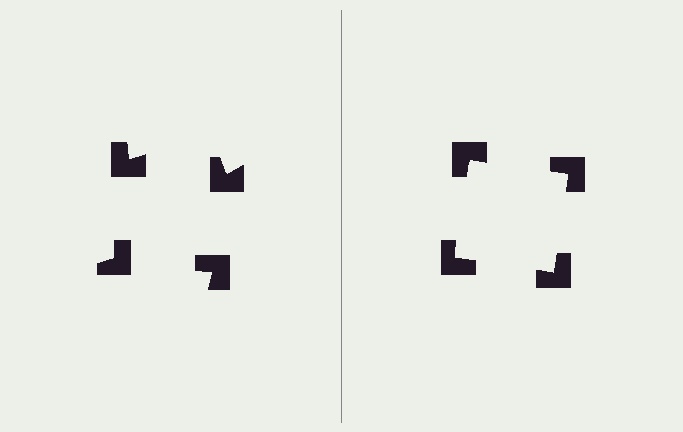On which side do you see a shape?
An illusory square appears on the right side. On the left side the wedge cuts are rotated, so no coherent shape forms.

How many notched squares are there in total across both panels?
8 — 4 on each side.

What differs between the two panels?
The notched squares are positioned identically on both sides; only the wedge orientations differ. On the right they align to a square; on the left they are misaligned.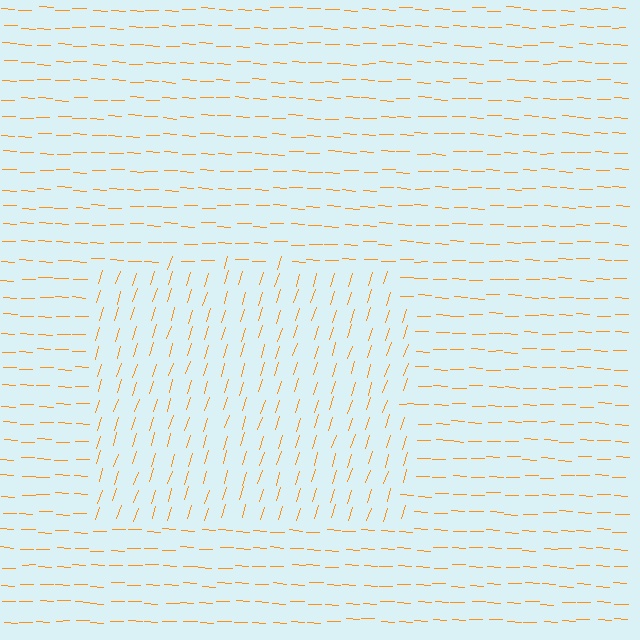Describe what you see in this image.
The image is filled with small orange line segments. A rectangle region in the image has lines oriented differently from the surrounding lines, creating a visible texture boundary.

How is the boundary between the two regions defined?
The boundary is defined purely by a change in line orientation (approximately 75 degrees difference). All lines are the same color and thickness.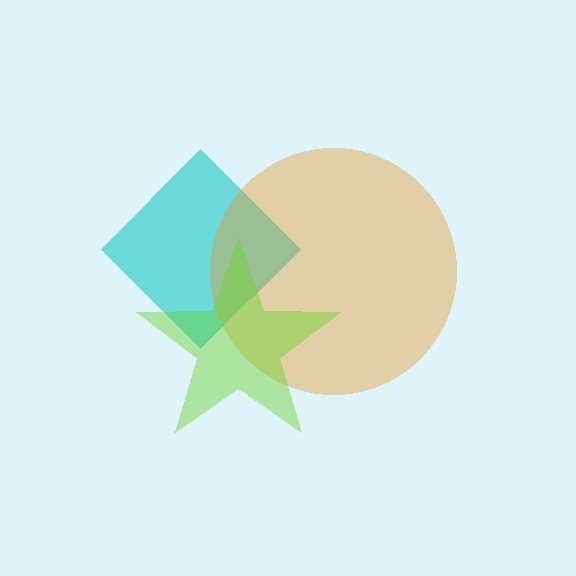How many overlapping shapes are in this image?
There are 3 overlapping shapes in the image.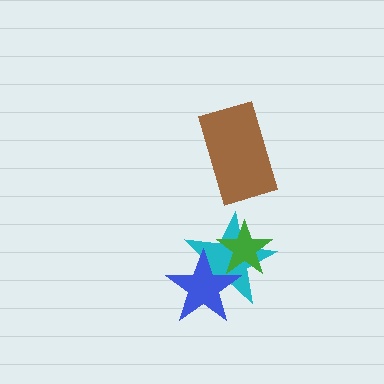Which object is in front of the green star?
The blue star is in front of the green star.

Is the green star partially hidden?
Yes, it is partially covered by another shape.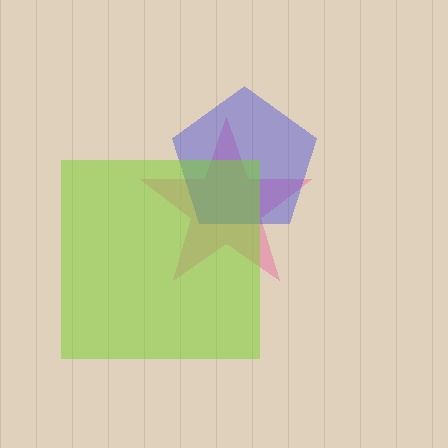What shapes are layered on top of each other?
The layered shapes are: a pink star, a blue pentagon, a lime square.